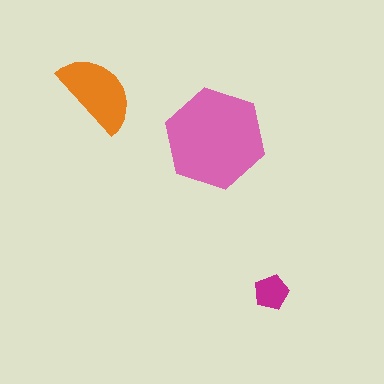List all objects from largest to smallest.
The pink hexagon, the orange semicircle, the magenta pentagon.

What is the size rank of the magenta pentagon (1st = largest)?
3rd.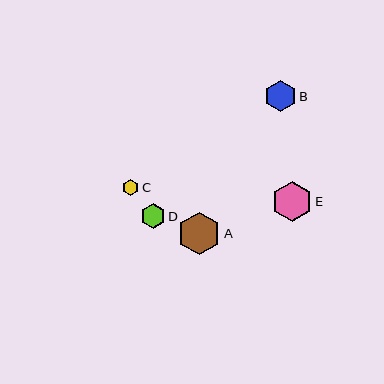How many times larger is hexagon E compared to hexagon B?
Hexagon E is approximately 1.3 times the size of hexagon B.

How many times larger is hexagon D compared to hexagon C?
Hexagon D is approximately 1.5 times the size of hexagon C.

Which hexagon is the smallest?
Hexagon C is the smallest with a size of approximately 16 pixels.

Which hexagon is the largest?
Hexagon A is the largest with a size of approximately 43 pixels.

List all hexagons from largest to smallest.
From largest to smallest: A, E, B, D, C.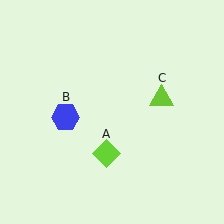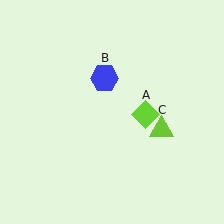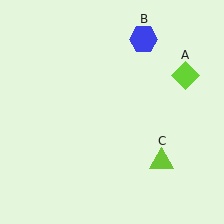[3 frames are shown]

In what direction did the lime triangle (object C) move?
The lime triangle (object C) moved down.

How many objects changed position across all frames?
3 objects changed position: lime diamond (object A), blue hexagon (object B), lime triangle (object C).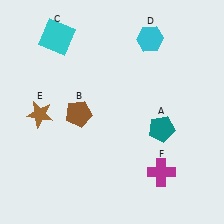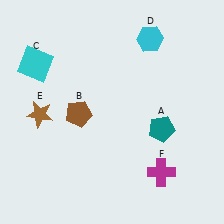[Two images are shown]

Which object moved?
The cyan square (C) moved down.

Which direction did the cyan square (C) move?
The cyan square (C) moved down.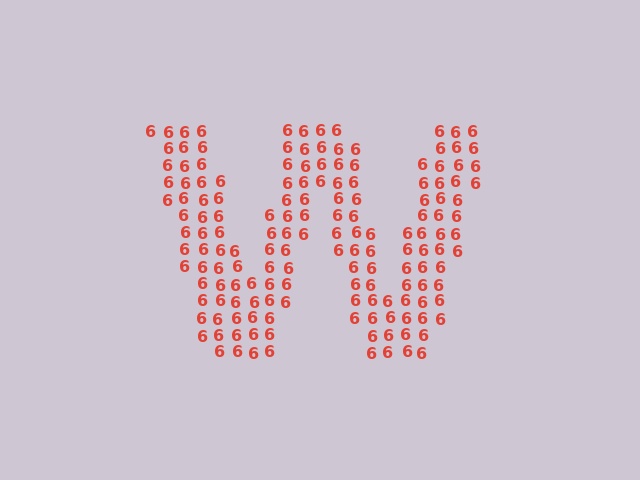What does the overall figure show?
The overall figure shows the letter W.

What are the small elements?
The small elements are digit 6's.